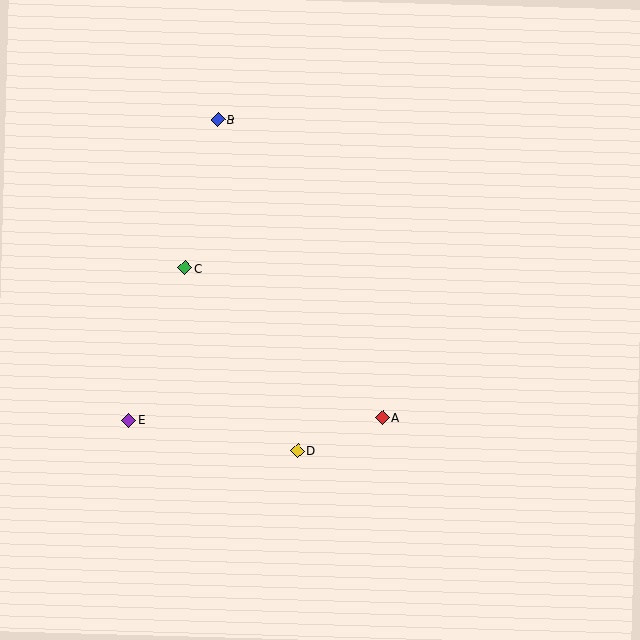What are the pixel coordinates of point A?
Point A is at (383, 417).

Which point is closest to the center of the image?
Point A at (383, 417) is closest to the center.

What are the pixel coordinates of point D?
Point D is at (298, 451).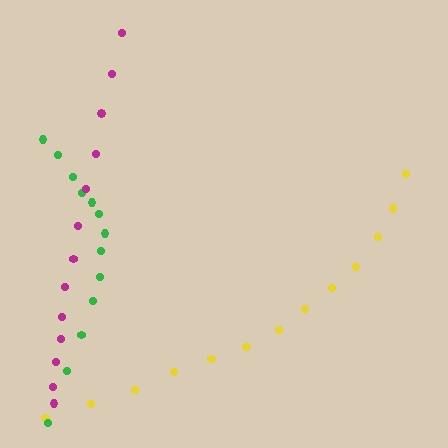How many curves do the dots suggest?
There are 3 distinct paths.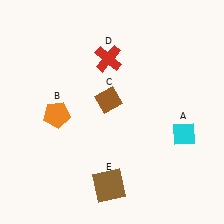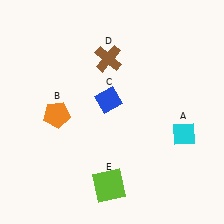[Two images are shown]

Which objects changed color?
C changed from brown to blue. D changed from red to brown. E changed from brown to lime.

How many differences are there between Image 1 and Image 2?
There are 3 differences between the two images.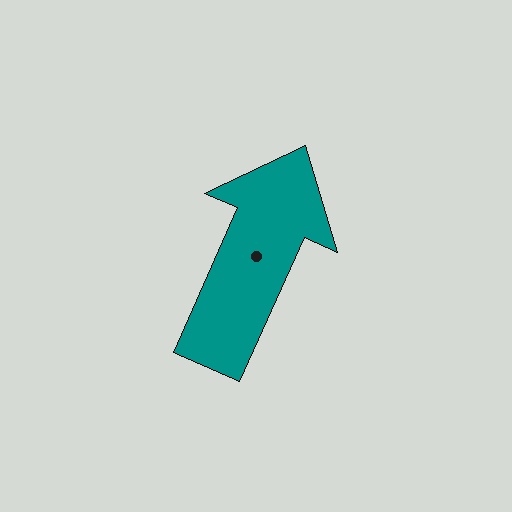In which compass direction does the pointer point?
Northeast.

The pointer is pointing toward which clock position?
Roughly 1 o'clock.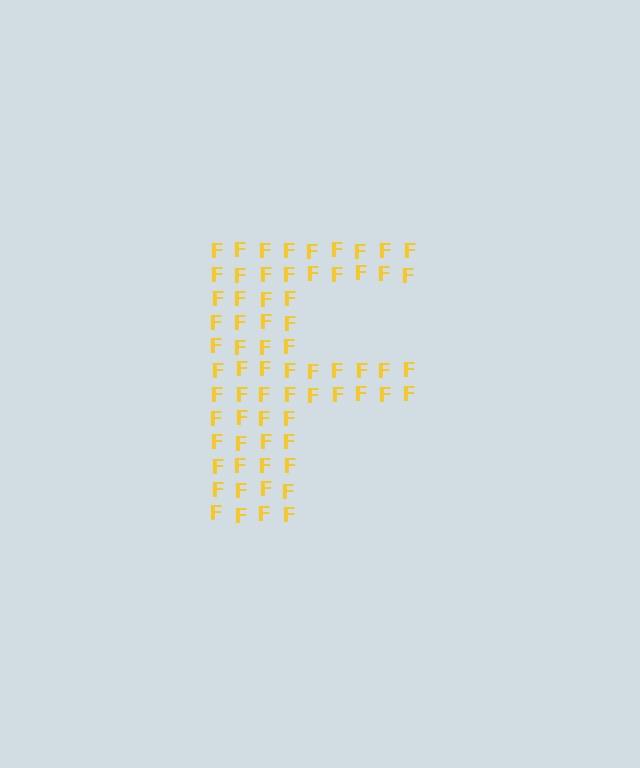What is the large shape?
The large shape is the letter F.